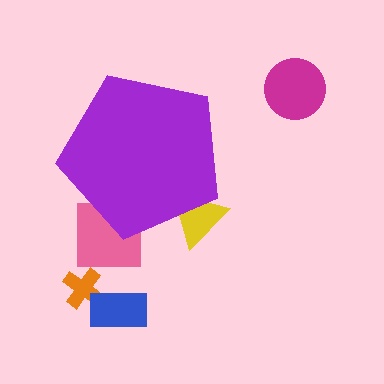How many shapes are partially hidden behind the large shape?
2 shapes are partially hidden.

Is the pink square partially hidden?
Yes, the pink square is partially hidden behind the purple pentagon.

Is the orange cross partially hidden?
No, the orange cross is fully visible.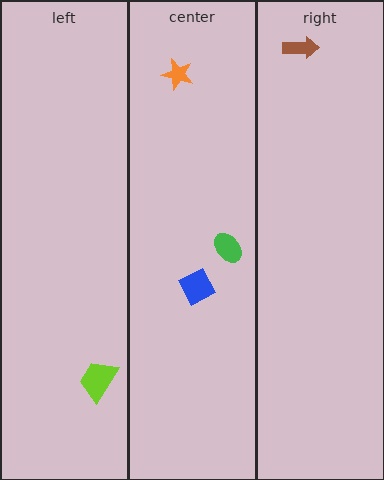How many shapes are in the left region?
1.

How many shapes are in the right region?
1.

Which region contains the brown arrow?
The right region.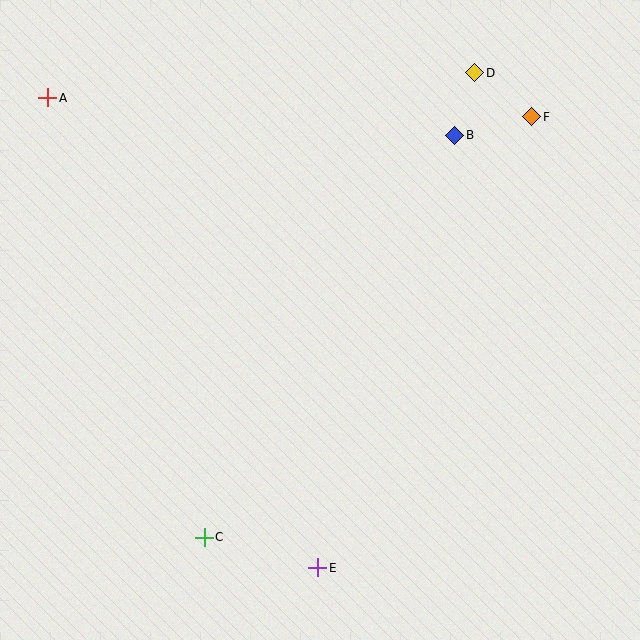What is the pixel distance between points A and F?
The distance between A and F is 484 pixels.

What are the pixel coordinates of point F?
Point F is at (532, 117).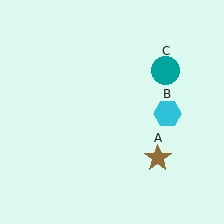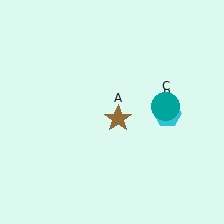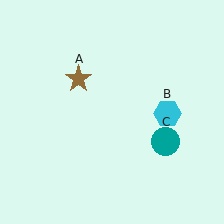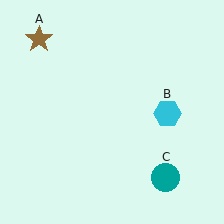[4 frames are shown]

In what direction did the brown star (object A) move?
The brown star (object A) moved up and to the left.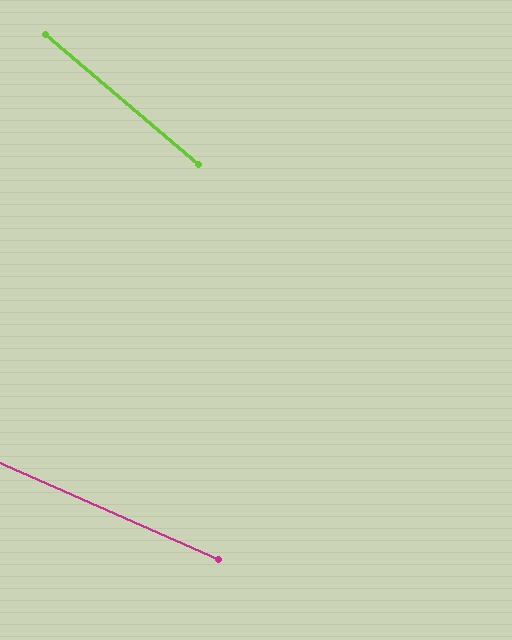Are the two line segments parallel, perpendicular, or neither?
Neither parallel nor perpendicular — they differ by about 17°.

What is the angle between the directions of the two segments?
Approximately 17 degrees.